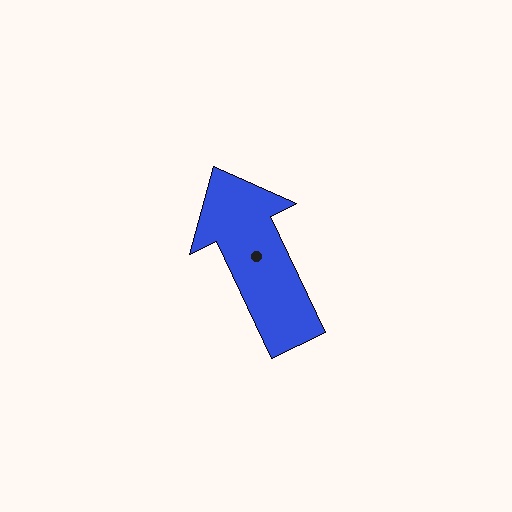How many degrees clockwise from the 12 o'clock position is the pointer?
Approximately 335 degrees.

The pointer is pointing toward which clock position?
Roughly 11 o'clock.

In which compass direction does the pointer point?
Northwest.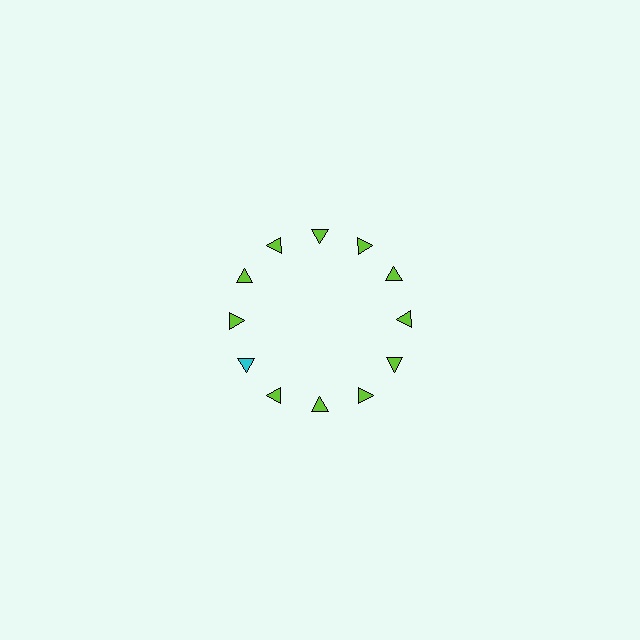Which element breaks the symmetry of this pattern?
The cyan triangle at roughly the 8 o'clock position breaks the symmetry. All other shapes are lime triangles.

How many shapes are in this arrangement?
There are 12 shapes arranged in a ring pattern.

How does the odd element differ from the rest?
It has a different color: cyan instead of lime.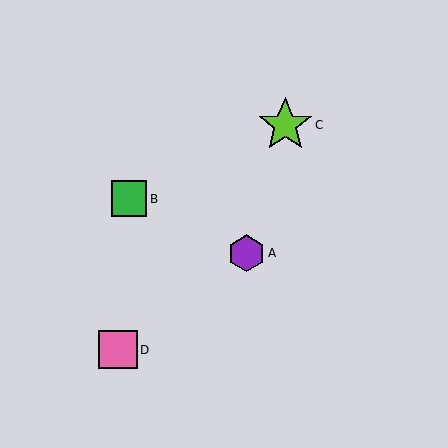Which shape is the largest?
The lime star (labeled C) is the largest.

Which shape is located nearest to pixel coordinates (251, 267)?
The purple hexagon (labeled A) at (246, 253) is nearest to that location.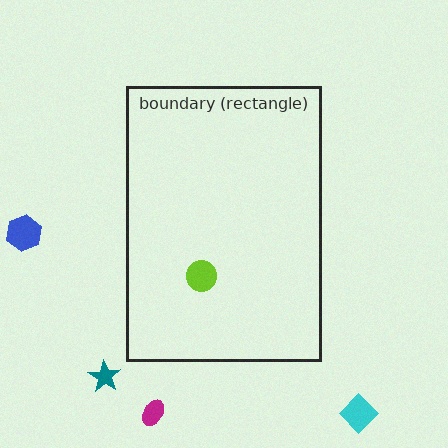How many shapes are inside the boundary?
1 inside, 4 outside.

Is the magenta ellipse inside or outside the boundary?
Outside.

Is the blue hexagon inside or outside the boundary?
Outside.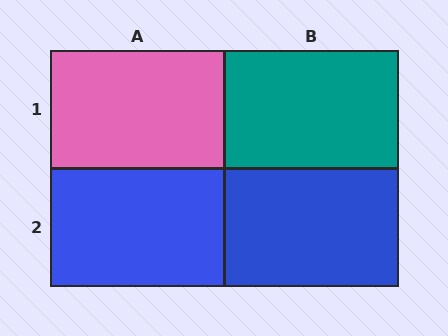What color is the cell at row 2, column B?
Blue.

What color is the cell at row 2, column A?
Blue.